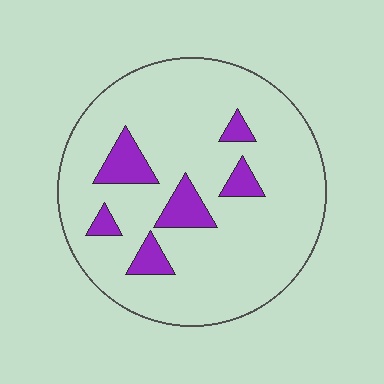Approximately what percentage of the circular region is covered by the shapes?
Approximately 15%.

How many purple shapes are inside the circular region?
6.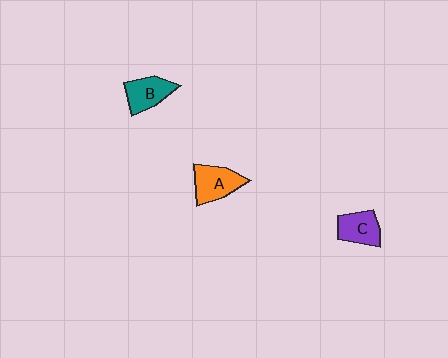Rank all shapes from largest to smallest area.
From largest to smallest: A (orange), B (teal), C (purple).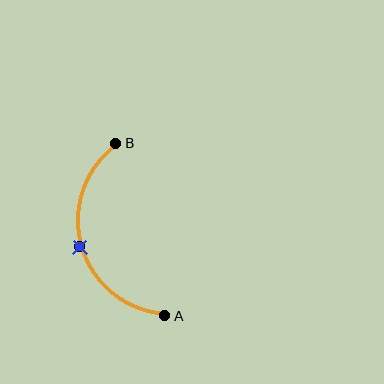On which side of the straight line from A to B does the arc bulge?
The arc bulges to the left of the straight line connecting A and B.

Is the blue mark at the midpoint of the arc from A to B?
Yes. The blue mark lies on the arc at equal arc-length from both A and B — it is the arc midpoint.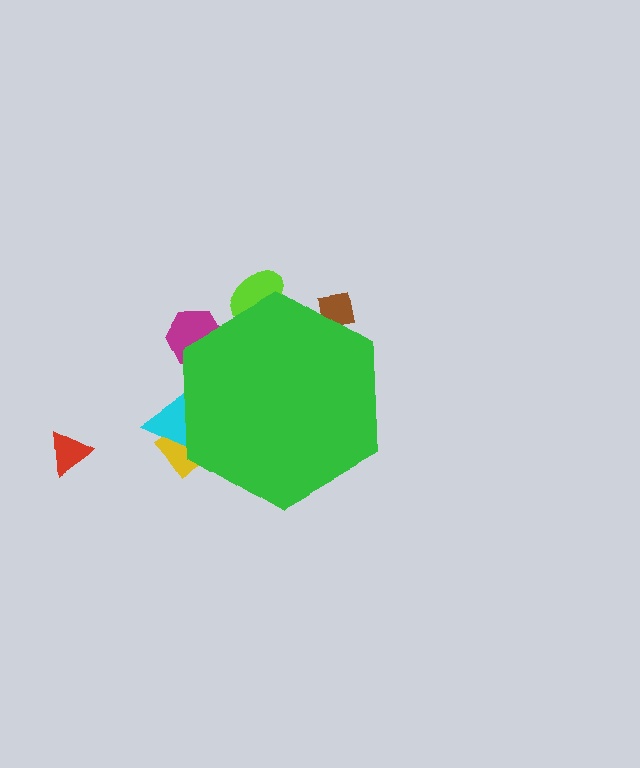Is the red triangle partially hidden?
No, the red triangle is fully visible.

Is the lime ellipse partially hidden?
Yes, the lime ellipse is partially hidden behind the green hexagon.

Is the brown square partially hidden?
Yes, the brown square is partially hidden behind the green hexagon.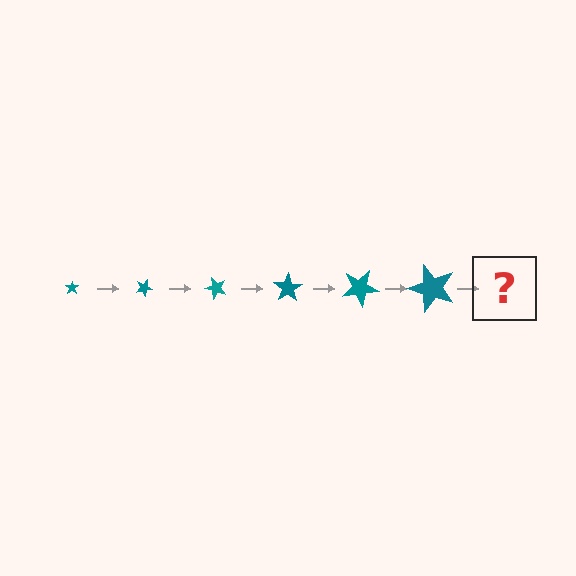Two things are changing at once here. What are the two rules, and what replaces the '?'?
The two rules are that the star grows larger each step and it rotates 25 degrees each step. The '?' should be a star, larger than the previous one and rotated 150 degrees from the start.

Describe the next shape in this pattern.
It should be a star, larger than the previous one and rotated 150 degrees from the start.